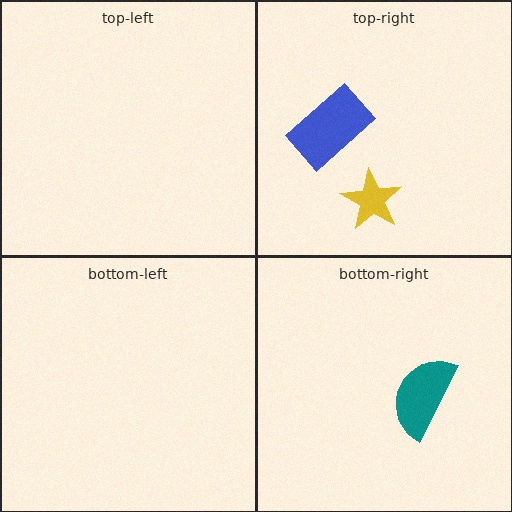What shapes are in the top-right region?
The blue rectangle, the yellow star.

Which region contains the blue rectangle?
The top-right region.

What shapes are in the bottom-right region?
The teal semicircle.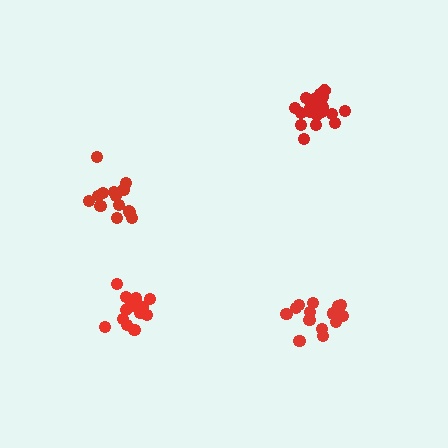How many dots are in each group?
Group 1: 15 dots, Group 2: 14 dots, Group 3: 19 dots, Group 4: 14 dots (62 total).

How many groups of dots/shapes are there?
There are 4 groups.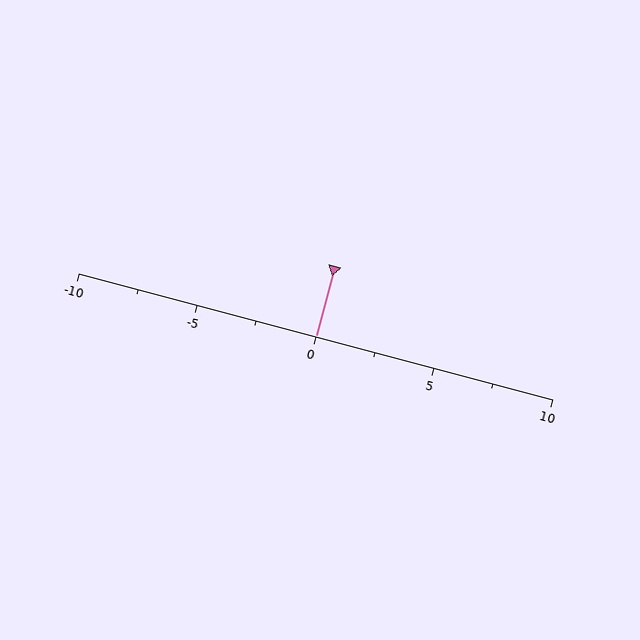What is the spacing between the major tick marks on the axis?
The major ticks are spaced 5 apart.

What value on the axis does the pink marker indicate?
The marker indicates approximately 0.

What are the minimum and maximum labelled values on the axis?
The axis runs from -10 to 10.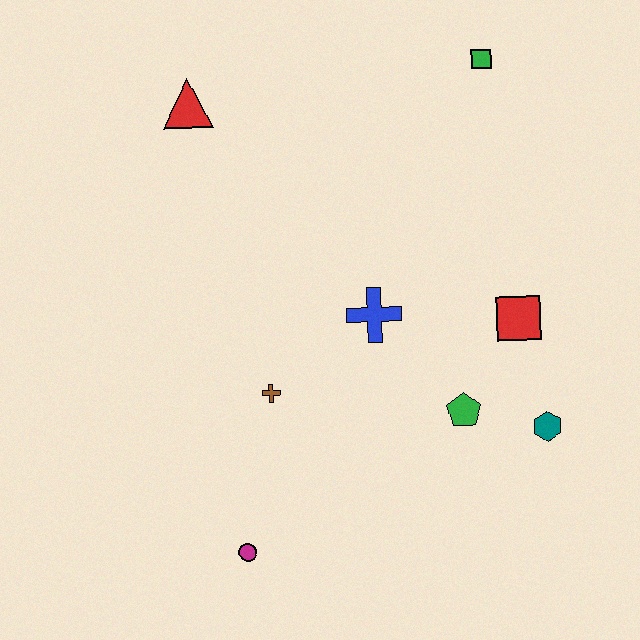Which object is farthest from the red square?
The red triangle is farthest from the red square.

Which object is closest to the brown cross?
The blue cross is closest to the brown cross.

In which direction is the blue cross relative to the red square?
The blue cross is to the left of the red square.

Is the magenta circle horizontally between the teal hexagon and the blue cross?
No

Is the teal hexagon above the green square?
No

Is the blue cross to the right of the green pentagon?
No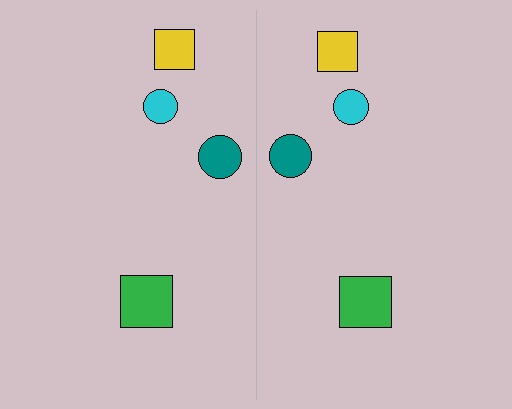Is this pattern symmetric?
Yes, this pattern has bilateral (reflection) symmetry.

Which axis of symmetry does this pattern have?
The pattern has a vertical axis of symmetry running through the center of the image.